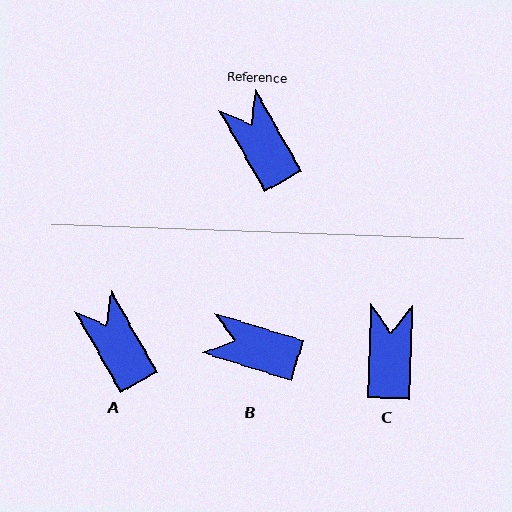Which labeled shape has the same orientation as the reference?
A.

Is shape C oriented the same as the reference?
No, it is off by about 32 degrees.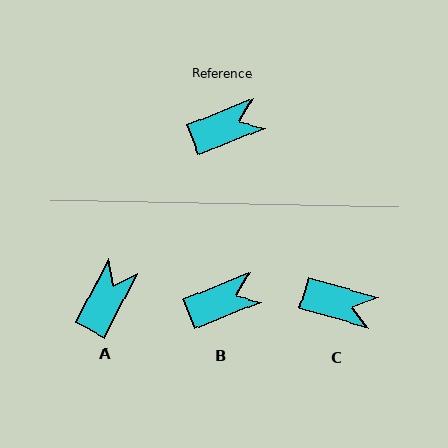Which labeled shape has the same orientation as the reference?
B.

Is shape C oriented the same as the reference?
No, it is off by about 37 degrees.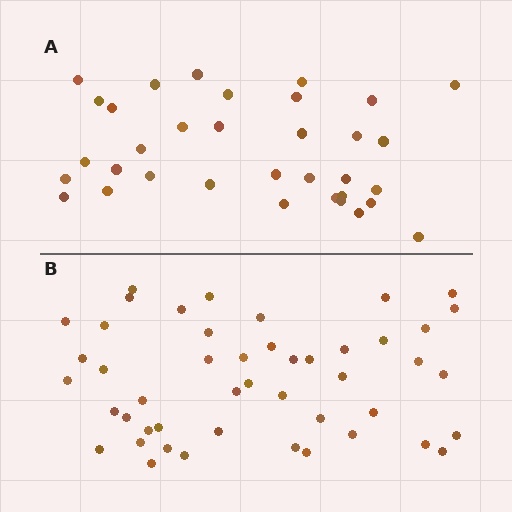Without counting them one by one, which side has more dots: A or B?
Region B (the bottom region) has more dots.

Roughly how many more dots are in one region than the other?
Region B has approximately 15 more dots than region A.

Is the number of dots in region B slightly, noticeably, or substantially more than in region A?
Region B has noticeably more, but not dramatically so. The ratio is roughly 1.4 to 1.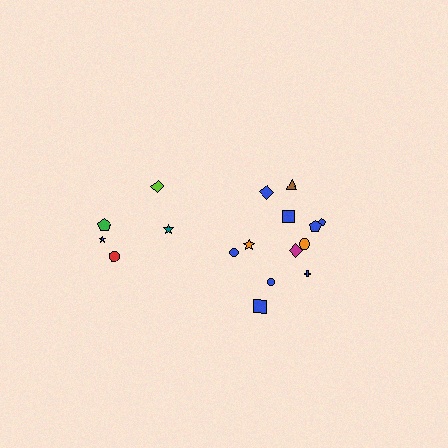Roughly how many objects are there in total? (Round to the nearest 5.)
Roughly 15 objects in total.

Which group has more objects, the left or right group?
The right group.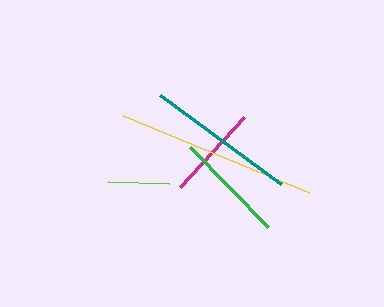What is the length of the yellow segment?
The yellow segment is approximately 202 pixels long.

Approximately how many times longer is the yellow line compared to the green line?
The yellow line is approximately 1.8 times the length of the green line.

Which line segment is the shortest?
The lime line is the shortest at approximately 61 pixels.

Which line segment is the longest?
The yellow line is the longest at approximately 202 pixels.